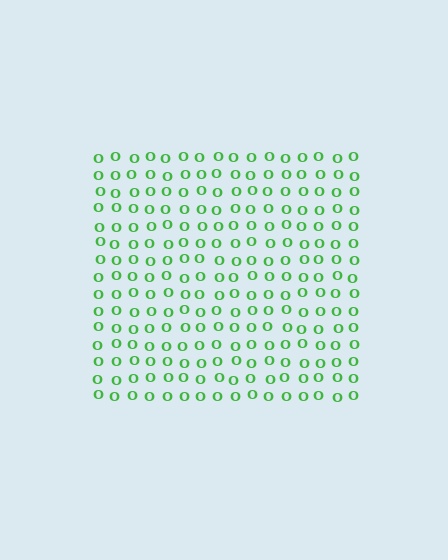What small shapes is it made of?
It is made of small letter O's.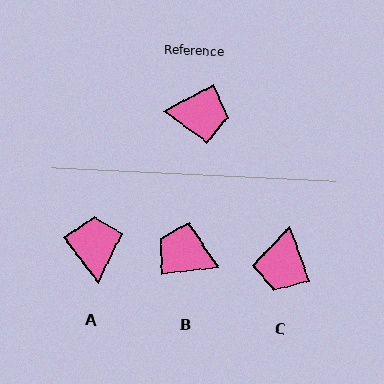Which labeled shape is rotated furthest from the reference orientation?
B, about 159 degrees away.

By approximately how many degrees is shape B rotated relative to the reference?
Approximately 159 degrees counter-clockwise.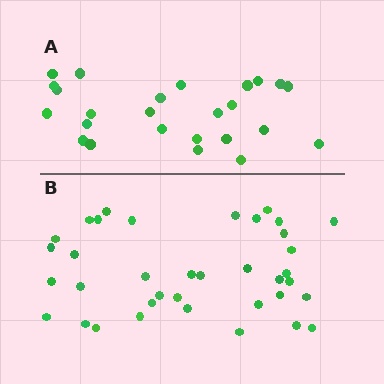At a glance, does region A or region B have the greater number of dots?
Region B (the bottom region) has more dots.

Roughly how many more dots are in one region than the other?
Region B has roughly 12 or so more dots than region A.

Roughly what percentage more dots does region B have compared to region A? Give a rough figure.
About 50% more.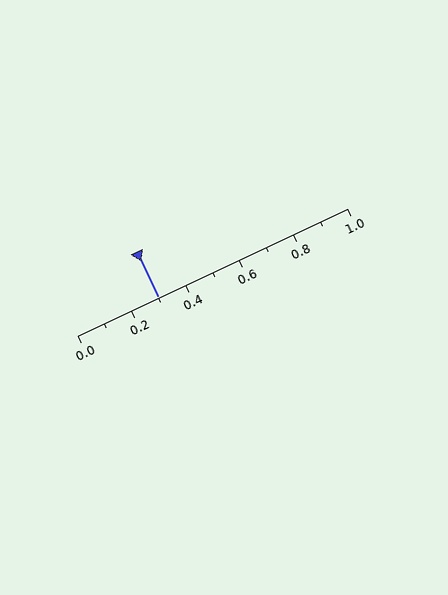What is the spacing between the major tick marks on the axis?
The major ticks are spaced 0.2 apart.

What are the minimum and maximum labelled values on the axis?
The axis runs from 0.0 to 1.0.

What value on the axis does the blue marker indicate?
The marker indicates approximately 0.3.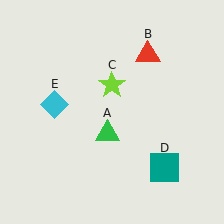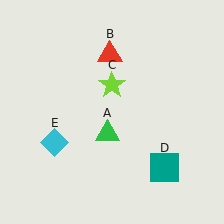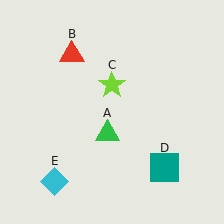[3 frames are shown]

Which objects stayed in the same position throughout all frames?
Green triangle (object A) and lime star (object C) and teal square (object D) remained stationary.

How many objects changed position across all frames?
2 objects changed position: red triangle (object B), cyan diamond (object E).